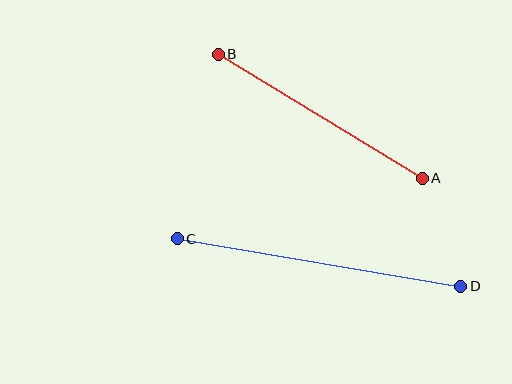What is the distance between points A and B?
The distance is approximately 239 pixels.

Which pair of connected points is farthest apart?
Points C and D are farthest apart.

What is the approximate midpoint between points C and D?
The midpoint is at approximately (319, 263) pixels.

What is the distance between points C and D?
The distance is approximately 287 pixels.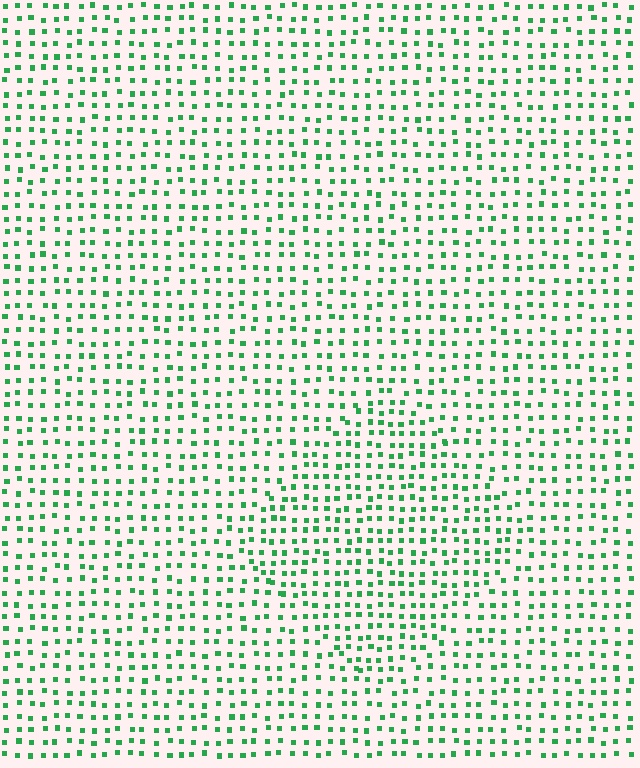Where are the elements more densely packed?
The elements are more densely packed inside the diamond boundary.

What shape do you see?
I see a diamond.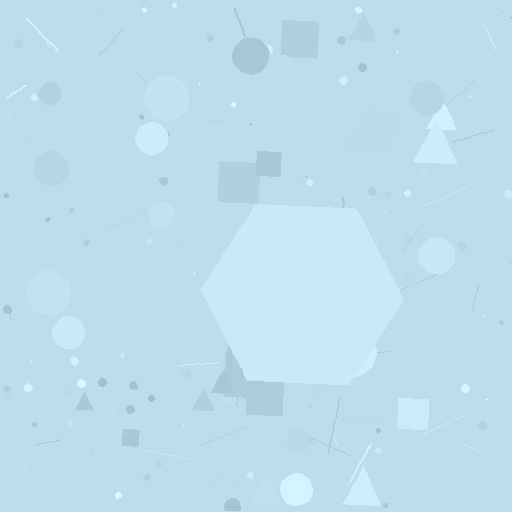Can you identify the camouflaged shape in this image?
The camouflaged shape is a hexagon.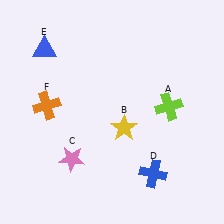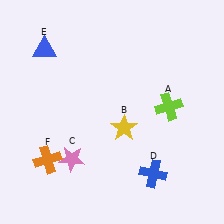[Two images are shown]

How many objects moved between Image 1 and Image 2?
1 object moved between the two images.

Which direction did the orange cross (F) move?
The orange cross (F) moved down.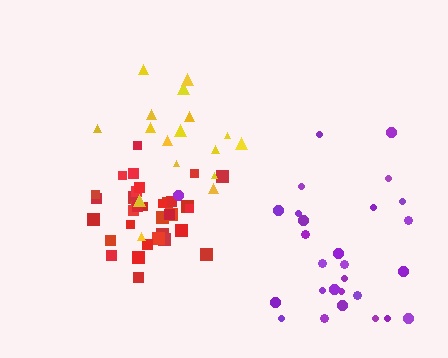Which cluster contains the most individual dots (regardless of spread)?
Red (34).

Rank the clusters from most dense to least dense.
red, yellow, purple.